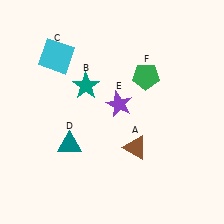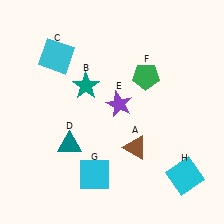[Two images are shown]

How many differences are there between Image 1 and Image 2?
There are 2 differences between the two images.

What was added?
A cyan square (G), a cyan square (H) were added in Image 2.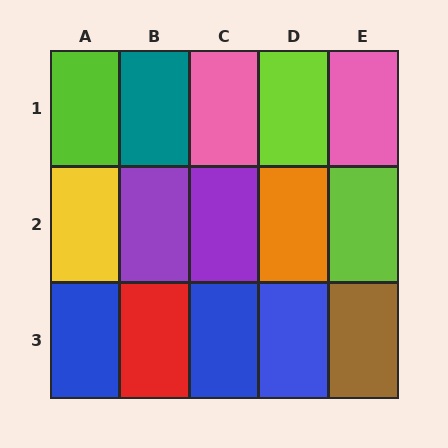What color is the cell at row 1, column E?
Pink.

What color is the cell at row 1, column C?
Pink.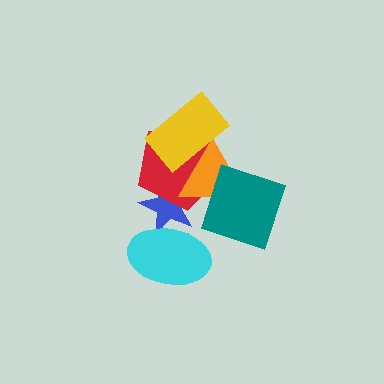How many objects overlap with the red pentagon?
4 objects overlap with the red pentagon.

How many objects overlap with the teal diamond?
2 objects overlap with the teal diamond.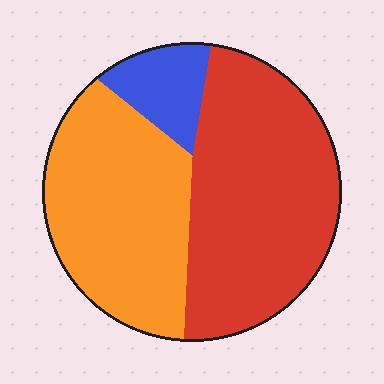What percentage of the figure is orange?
Orange covers roughly 40% of the figure.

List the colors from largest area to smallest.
From largest to smallest: red, orange, blue.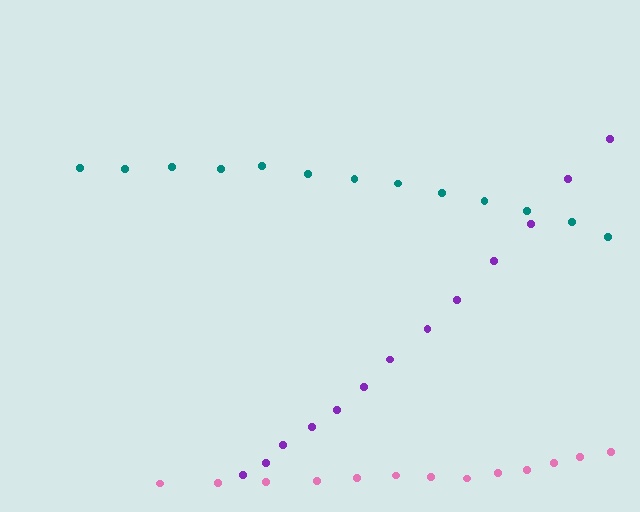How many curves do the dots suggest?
There are 3 distinct paths.